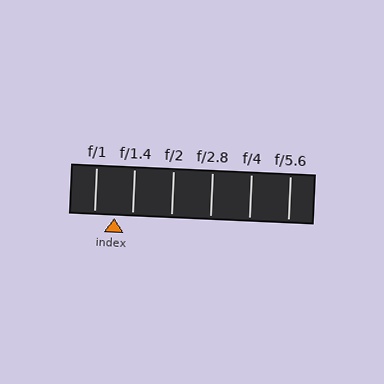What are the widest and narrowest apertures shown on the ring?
The widest aperture shown is f/1 and the narrowest is f/5.6.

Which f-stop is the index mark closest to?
The index mark is closest to f/1.4.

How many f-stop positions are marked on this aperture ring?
There are 6 f-stop positions marked.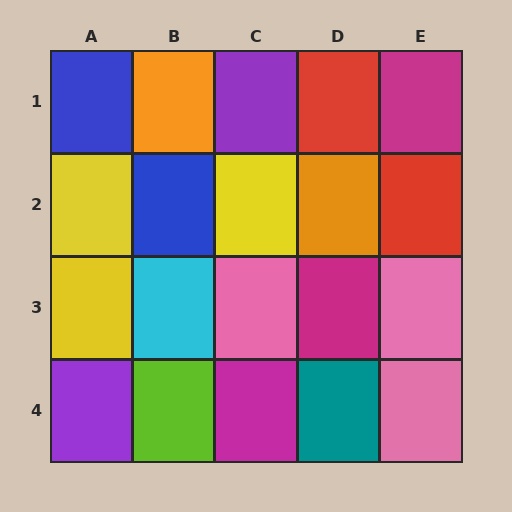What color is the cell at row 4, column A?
Purple.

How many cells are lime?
1 cell is lime.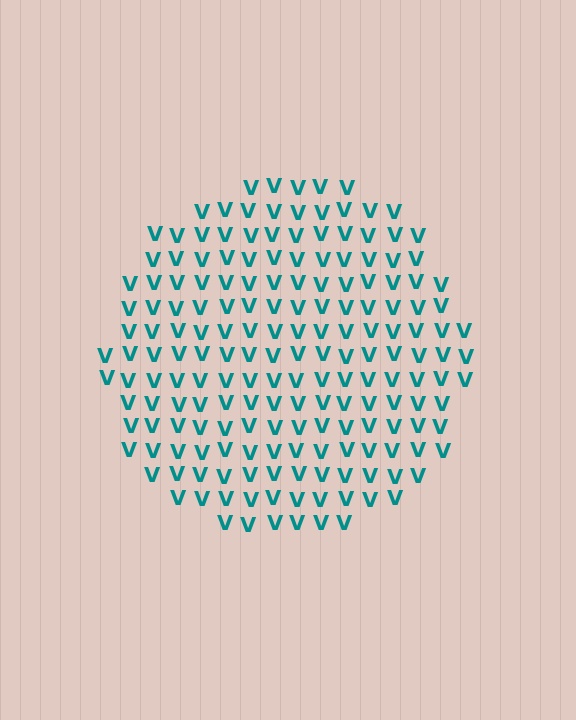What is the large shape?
The large shape is a circle.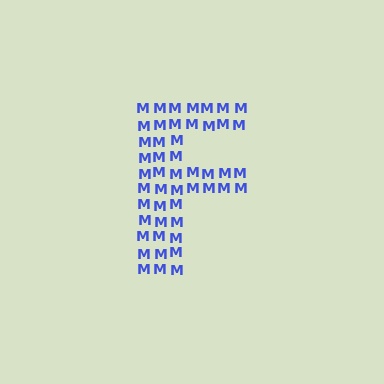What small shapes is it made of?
It is made of small letter M's.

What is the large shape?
The large shape is the letter F.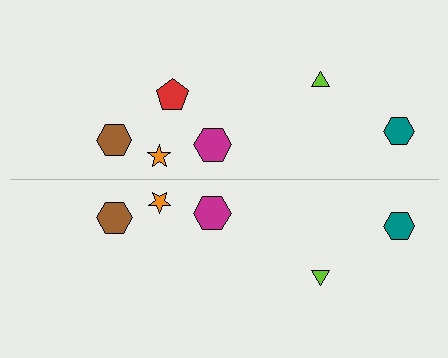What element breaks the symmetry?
A red pentagon is missing from the bottom side.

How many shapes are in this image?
There are 11 shapes in this image.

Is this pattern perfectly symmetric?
No, the pattern is not perfectly symmetric. A red pentagon is missing from the bottom side.